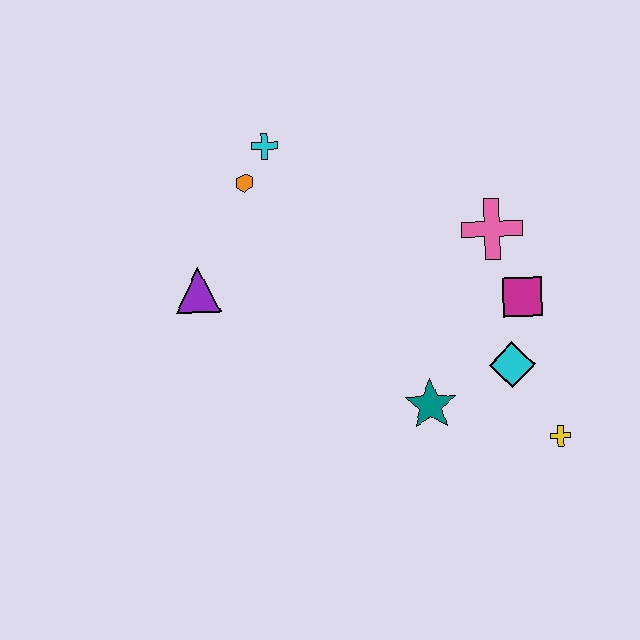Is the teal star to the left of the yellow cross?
Yes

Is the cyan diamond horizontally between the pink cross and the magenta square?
Yes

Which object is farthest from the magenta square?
The purple triangle is farthest from the magenta square.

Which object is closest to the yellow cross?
The cyan diamond is closest to the yellow cross.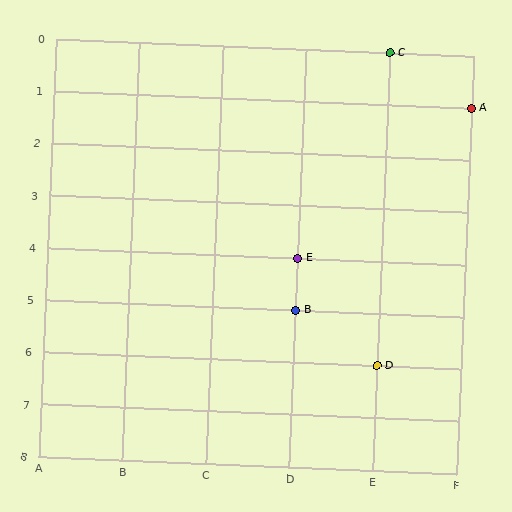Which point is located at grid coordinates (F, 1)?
Point A is at (F, 1).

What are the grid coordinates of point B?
Point B is at grid coordinates (D, 5).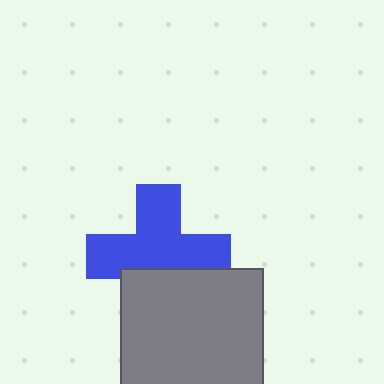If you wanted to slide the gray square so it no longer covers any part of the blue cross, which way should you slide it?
Slide it down — that is the most direct way to separate the two shapes.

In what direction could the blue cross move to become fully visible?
The blue cross could move up. That would shift it out from behind the gray square entirely.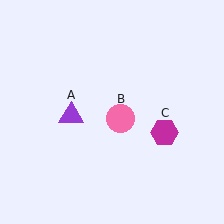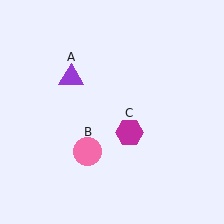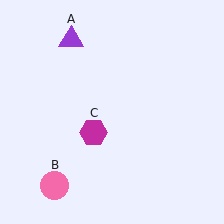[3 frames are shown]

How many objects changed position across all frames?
3 objects changed position: purple triangle (object A), pink circle (object B), magenta hexagon (object C).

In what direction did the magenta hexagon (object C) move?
The magenta hexagon (object C) moved left.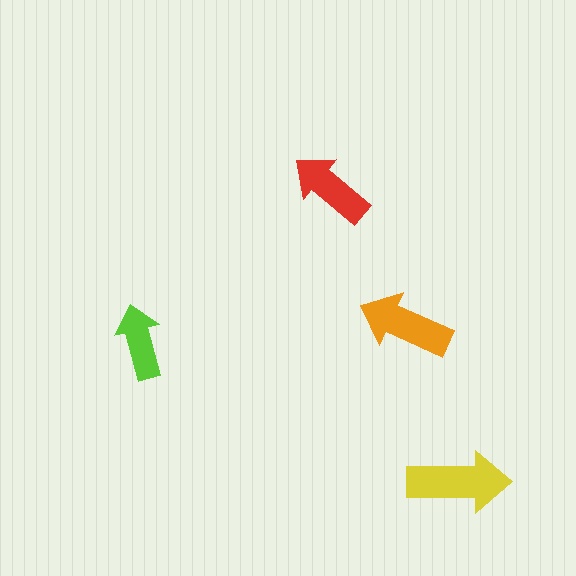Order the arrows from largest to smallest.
the yellow one, the orange one, the red one, the lime one.